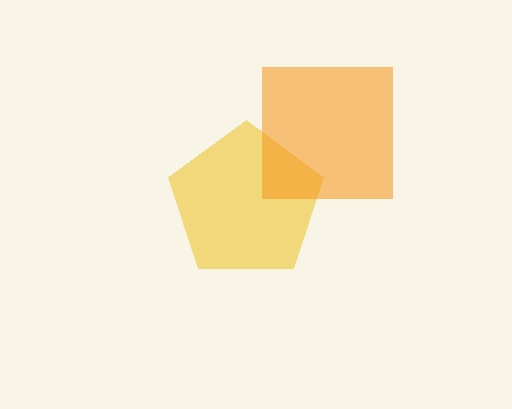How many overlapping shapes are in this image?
There are 2 overlapping shapes in the image.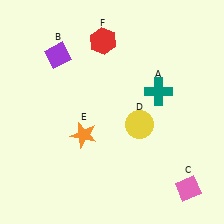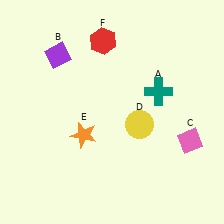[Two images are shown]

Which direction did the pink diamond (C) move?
The pink diamond (C) moved up.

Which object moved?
The pink diamond (C) moved up.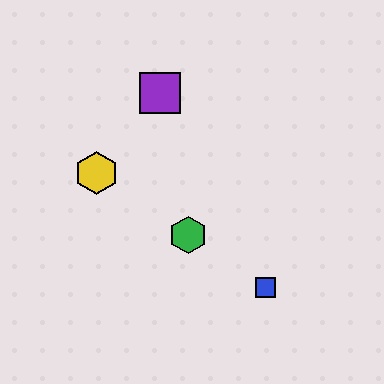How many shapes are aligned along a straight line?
4 shapes (the red diamond, the blue square, the green hexagon, the yellow hexagon) are aligned along a straight line.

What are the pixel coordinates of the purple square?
The purple square is at (160, 93).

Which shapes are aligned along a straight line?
The red diamond, the blue square, the green hexagon, the yellow hexagon are aligned along a straight line.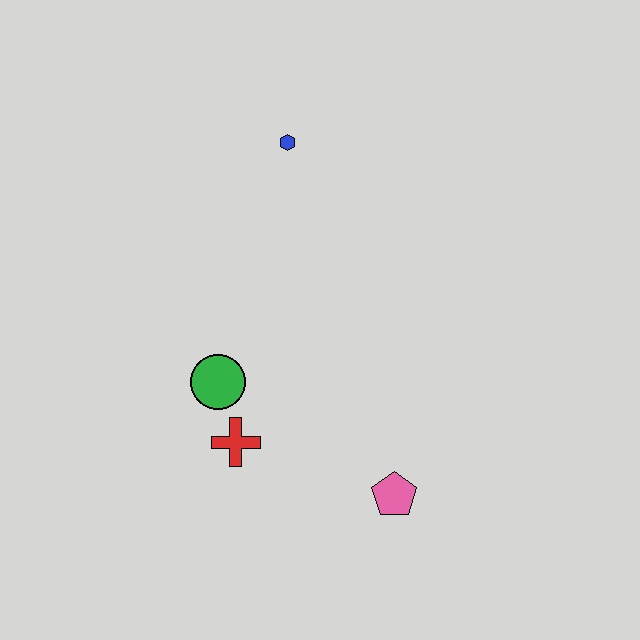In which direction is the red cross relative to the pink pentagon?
The red cross is to the left of the pink pentagon.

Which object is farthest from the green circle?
The blue hexagon is farthest from the green circle.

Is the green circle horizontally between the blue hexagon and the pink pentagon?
No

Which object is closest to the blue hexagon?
The green circle is closest to the blue hexagon.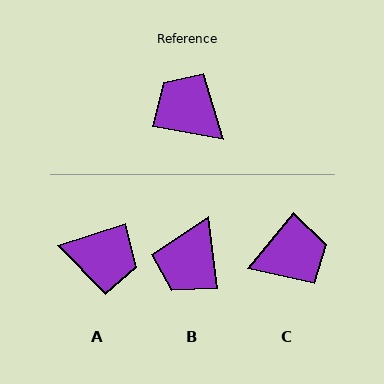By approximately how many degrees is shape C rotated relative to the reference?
Approximately 119 degrees clockwise.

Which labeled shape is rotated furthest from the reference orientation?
A, about 152 degrees away.